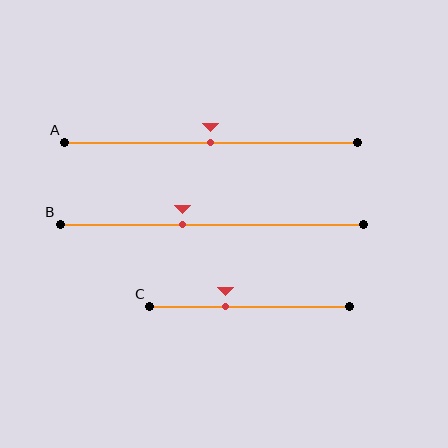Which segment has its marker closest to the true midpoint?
Segment A has its marker closest to the true midpoint.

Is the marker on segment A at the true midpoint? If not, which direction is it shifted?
Yes, the marker on segment A is at the true midpoint.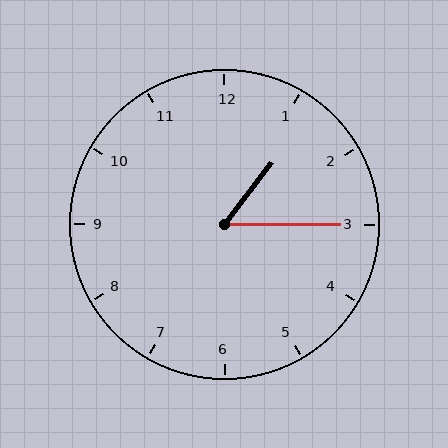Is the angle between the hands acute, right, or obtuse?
It is acute.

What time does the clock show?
1:15.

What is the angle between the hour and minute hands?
Approximately 52 degrees.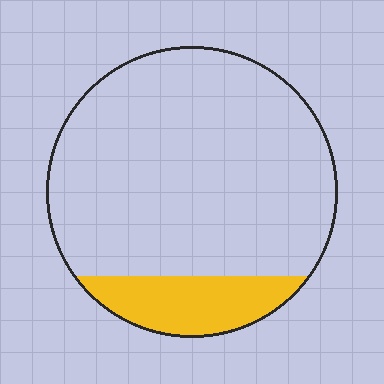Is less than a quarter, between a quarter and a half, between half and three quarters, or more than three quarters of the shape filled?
Less than a quarter.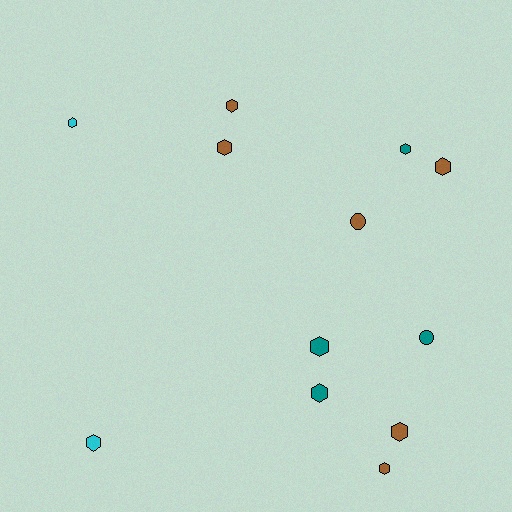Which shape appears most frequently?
Hexagon, with 10 objects.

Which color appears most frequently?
Brown, with 6 objects.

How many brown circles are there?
There is 1 brown circle.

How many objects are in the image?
There are 12 objects.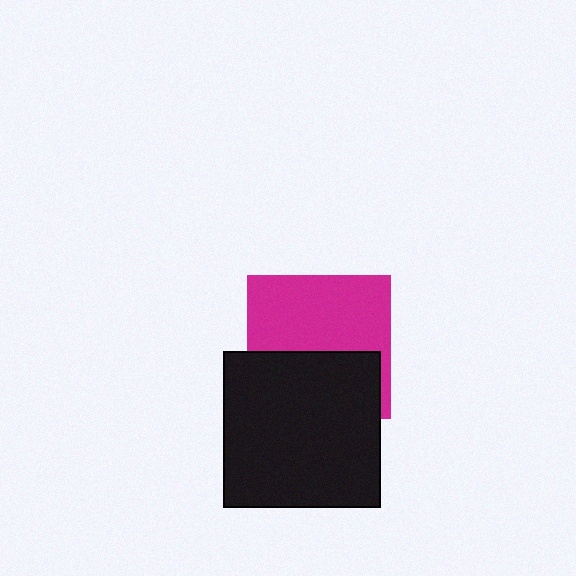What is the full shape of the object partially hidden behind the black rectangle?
The partially hidden object is a magenta square.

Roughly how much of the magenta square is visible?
About half of it is visible (roughly 56%).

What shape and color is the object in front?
The object in front is a black rectangle.